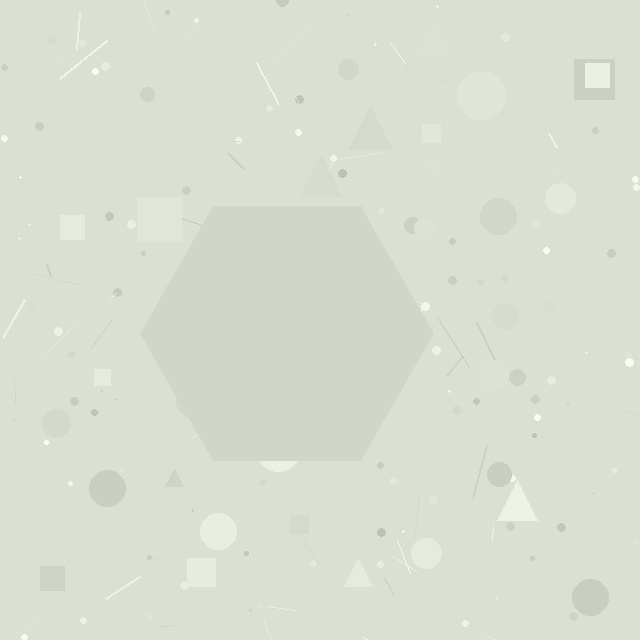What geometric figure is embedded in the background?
A hexagon is embedded in the background.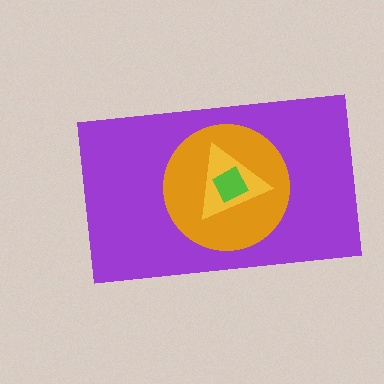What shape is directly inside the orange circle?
The yellow triangle.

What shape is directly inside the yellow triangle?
The lime diamond.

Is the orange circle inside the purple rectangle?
Yes.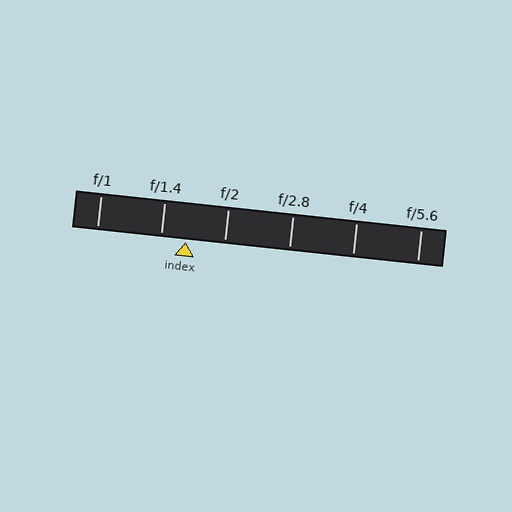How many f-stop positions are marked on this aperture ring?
There are 6 f-stop positions marked.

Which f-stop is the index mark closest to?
The index mark is closest to f/1.4.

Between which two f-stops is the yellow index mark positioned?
The index mark is between f/1.4 and f/2.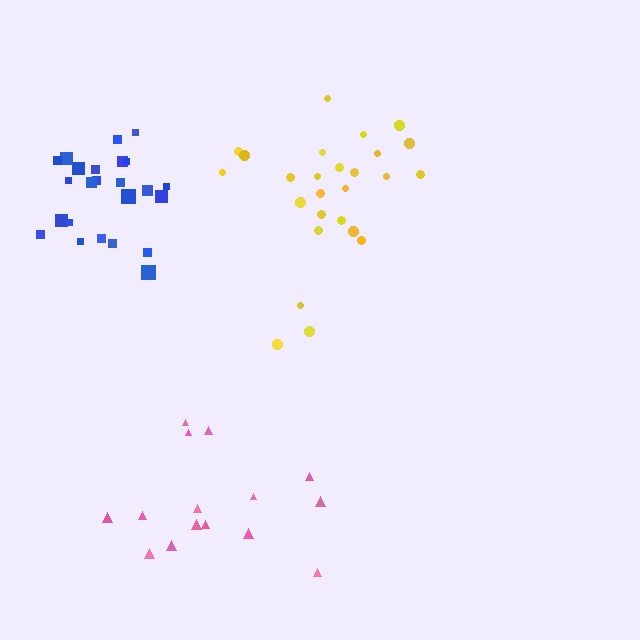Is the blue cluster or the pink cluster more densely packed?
Blue.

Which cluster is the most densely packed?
Blue.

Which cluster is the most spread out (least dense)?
Pink.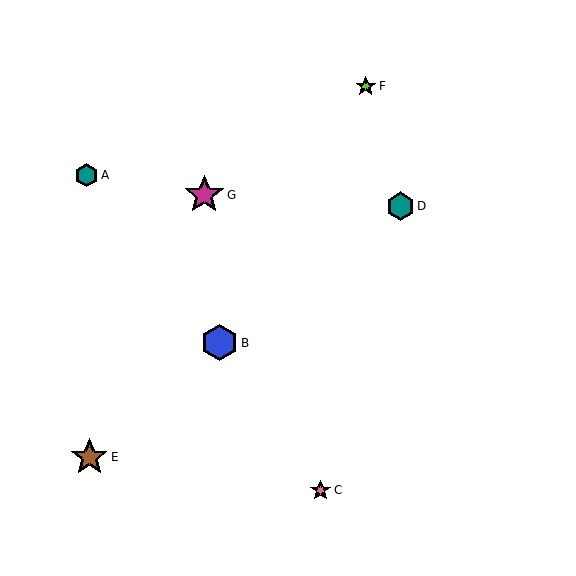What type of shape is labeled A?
Shape A is a teal hexagon.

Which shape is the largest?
The magenta star (labeled G) is the largest.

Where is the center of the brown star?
The center of the brown star is at (89, 457).